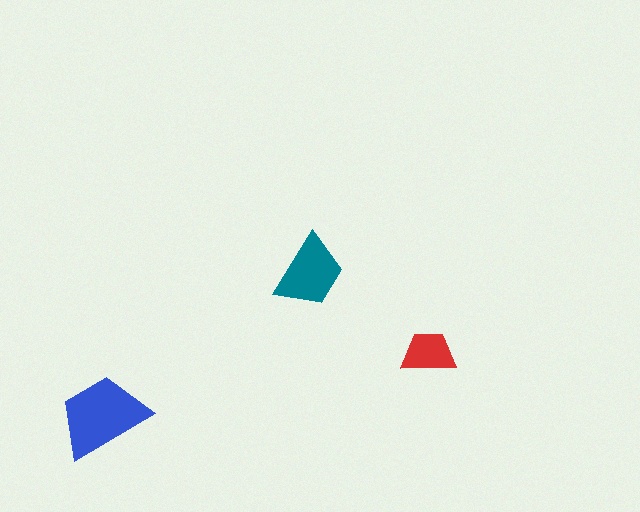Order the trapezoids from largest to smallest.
the blue one, the teal one, the red one.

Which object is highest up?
The teal trapezoid is topmost.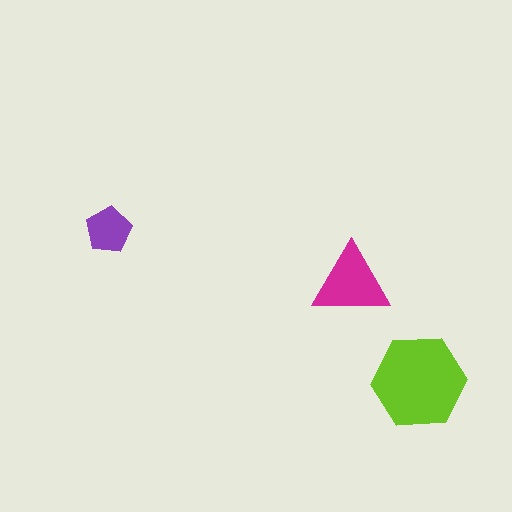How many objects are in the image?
There are 3 objects in the image.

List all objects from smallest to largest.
The purple pentagon, the magenta triangle, the lime hexagon.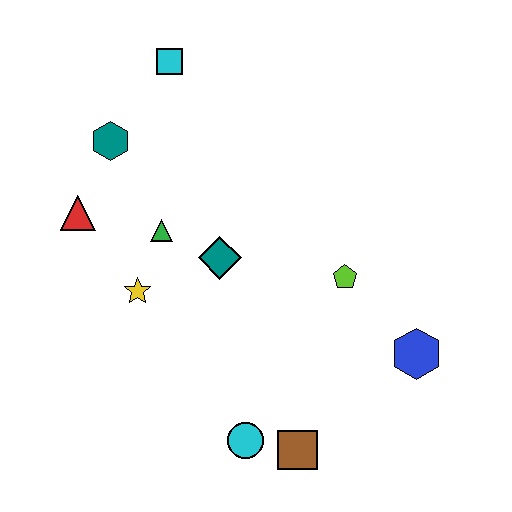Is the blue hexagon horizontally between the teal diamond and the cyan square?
No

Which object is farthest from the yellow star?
The blue hexagon is farthest from the yellow star.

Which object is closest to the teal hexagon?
The red triangle is closest to the teal hexagon.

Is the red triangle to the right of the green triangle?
No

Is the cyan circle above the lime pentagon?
No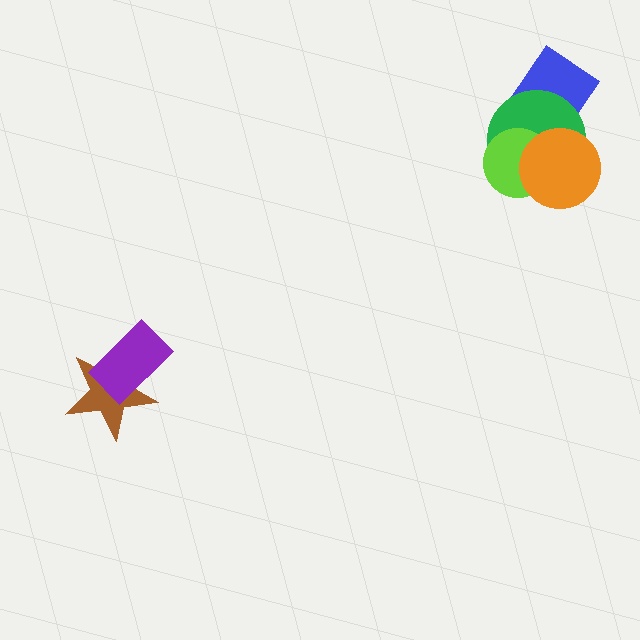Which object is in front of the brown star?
The purple rectangle is in front of the brown star.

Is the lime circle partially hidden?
Yes, it is partially covered by another shape.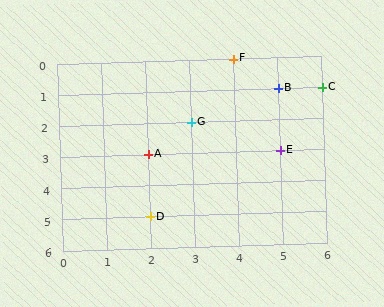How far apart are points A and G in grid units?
Points A and G are 1 column and 1 row apart (about 1.4 grid units diagonally).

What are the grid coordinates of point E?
Point E is at grid coordinates (5, 3).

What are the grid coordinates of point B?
Point B is at grid coordinates (5, 1).